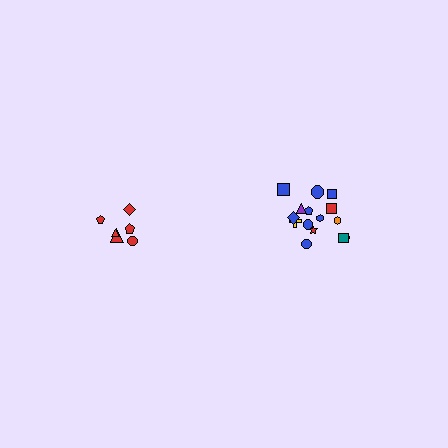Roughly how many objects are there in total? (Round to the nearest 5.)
Roughly 20 objects in total.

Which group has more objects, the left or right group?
The right group.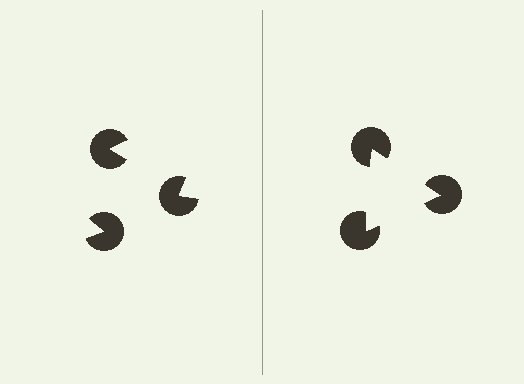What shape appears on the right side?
An illusory triangle.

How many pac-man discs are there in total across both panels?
6 — 3 on each side.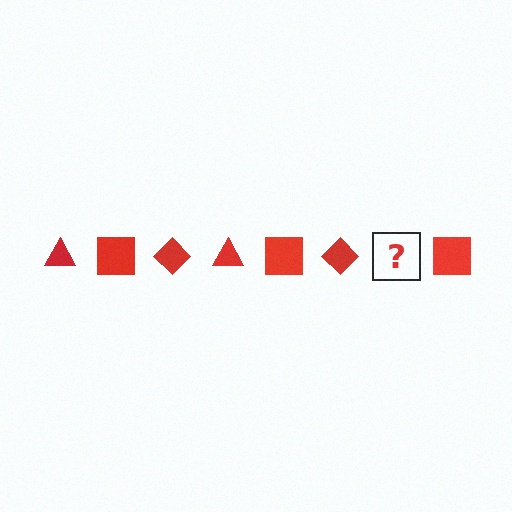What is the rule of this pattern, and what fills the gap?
The rule is that the pattern cycles through triangle, square, diamond shapes in red. The gap should be filled with a red triangle.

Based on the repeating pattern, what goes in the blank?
The blank should be a red triangle.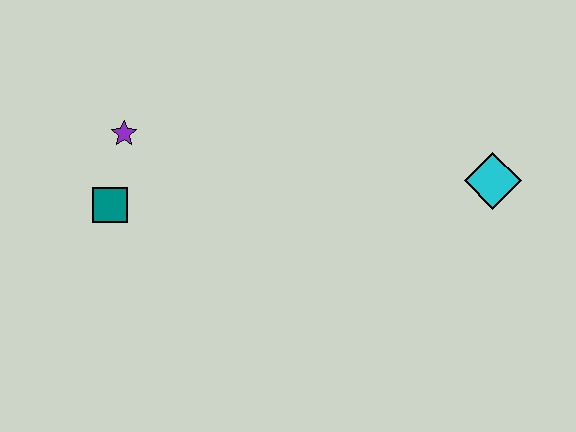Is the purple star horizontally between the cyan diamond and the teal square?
Yes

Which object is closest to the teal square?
The purple star is closest to the teal square.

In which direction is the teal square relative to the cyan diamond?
The teal square is to the left of the cyan diamond.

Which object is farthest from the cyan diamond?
The teal square is farthest from the cyan diamond.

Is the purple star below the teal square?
No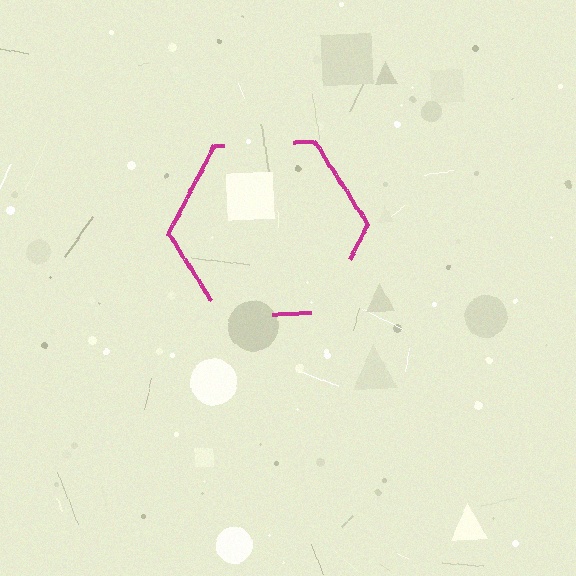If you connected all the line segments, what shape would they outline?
They would outline a hexagon.